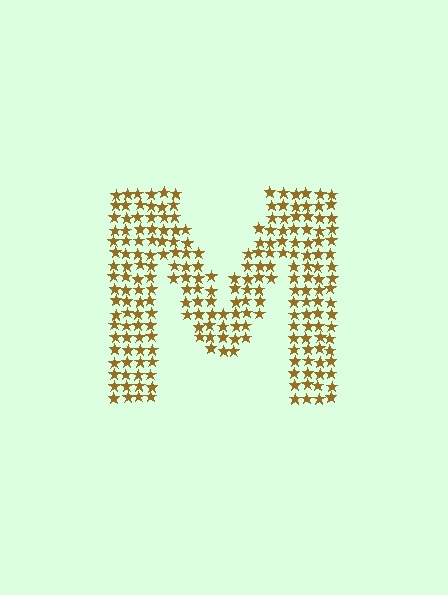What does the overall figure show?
The overall figure shows the letter M.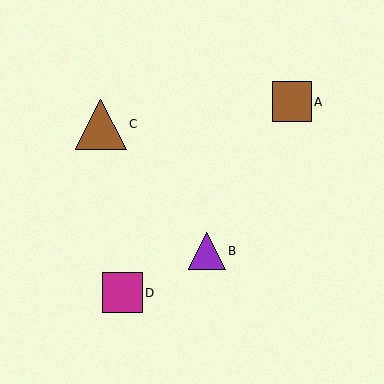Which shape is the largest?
The brown triangle (labeled C) is the largest.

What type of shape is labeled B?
Shape B is a purple triangle.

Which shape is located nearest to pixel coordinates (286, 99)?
The brown square (labeled A) at (292, 102) is nearest to that location.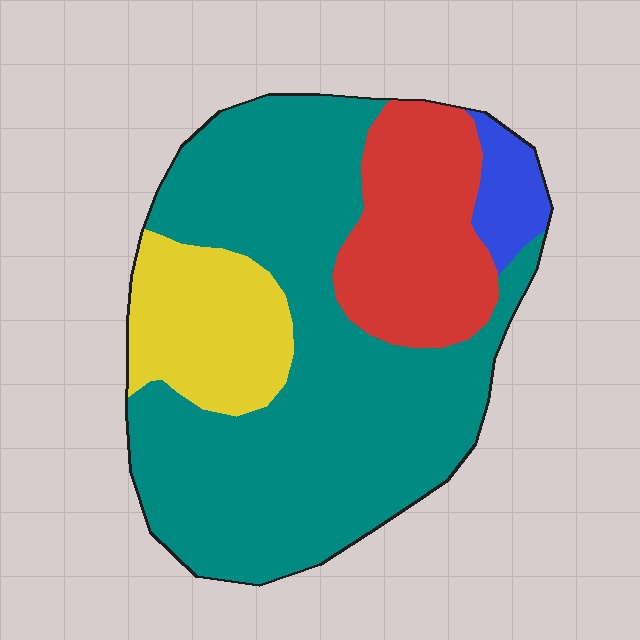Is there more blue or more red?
Red.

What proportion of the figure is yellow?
Yellow covers 15% of the figure.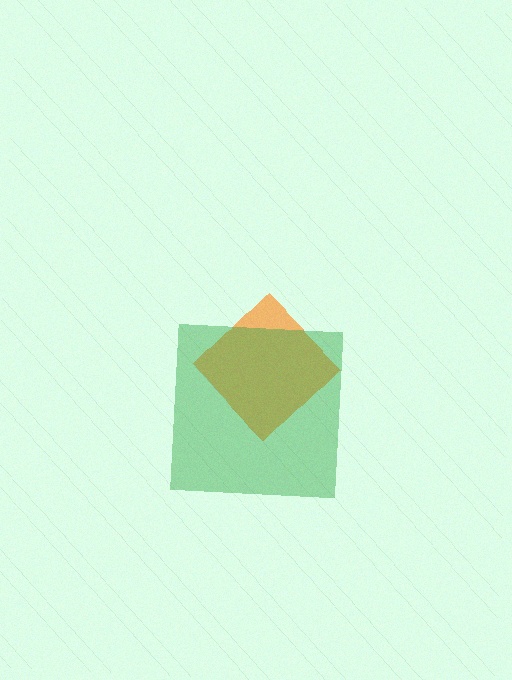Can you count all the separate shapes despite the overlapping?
Yes, there are 2 separate shapes.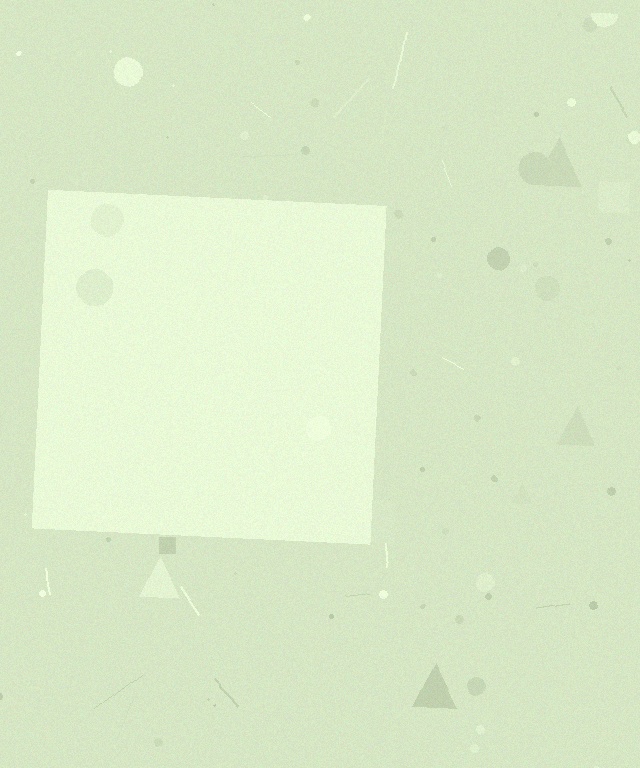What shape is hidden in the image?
A square is hidden in the image.